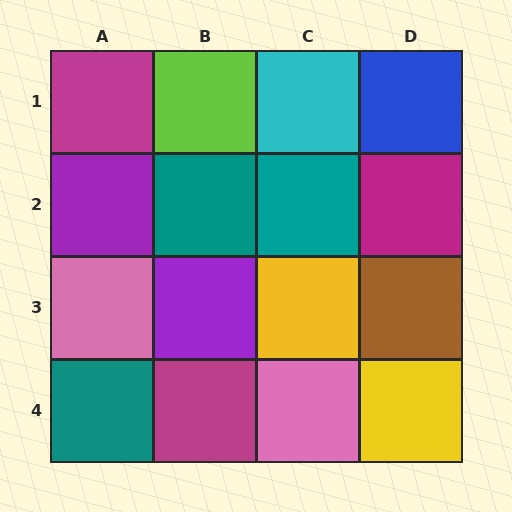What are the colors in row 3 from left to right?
Pink, purple, yellow, brown.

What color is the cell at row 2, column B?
Teal.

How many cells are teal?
3 cells are teal.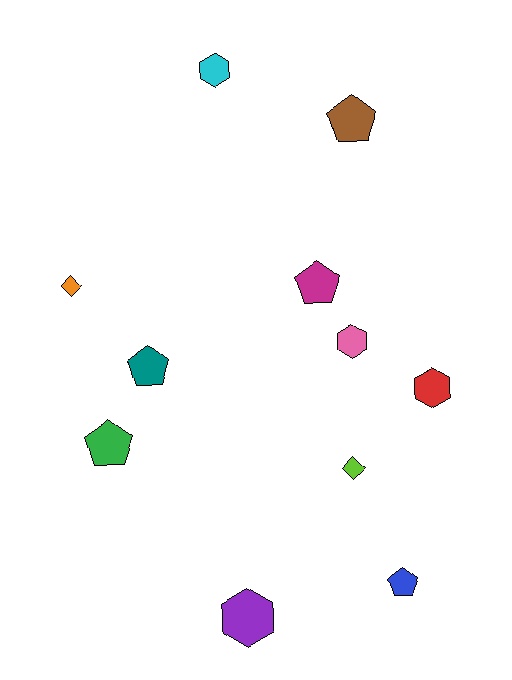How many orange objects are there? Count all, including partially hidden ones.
There is 1 orange object.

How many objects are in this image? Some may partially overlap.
There are 11 objects.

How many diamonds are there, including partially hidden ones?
There are 2 diamonds.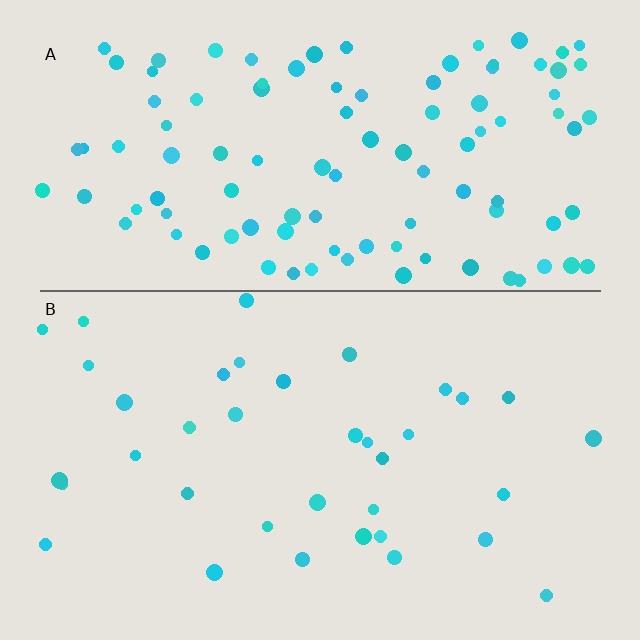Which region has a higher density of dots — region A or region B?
A (the top).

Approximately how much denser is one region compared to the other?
Approximately 3.0× — region A over region B.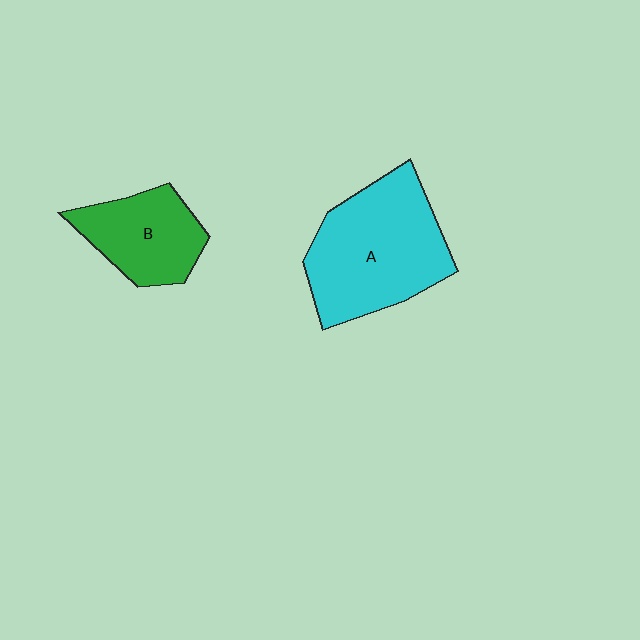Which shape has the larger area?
Shape A (cyan).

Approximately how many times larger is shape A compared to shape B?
Approximately 1.7 times.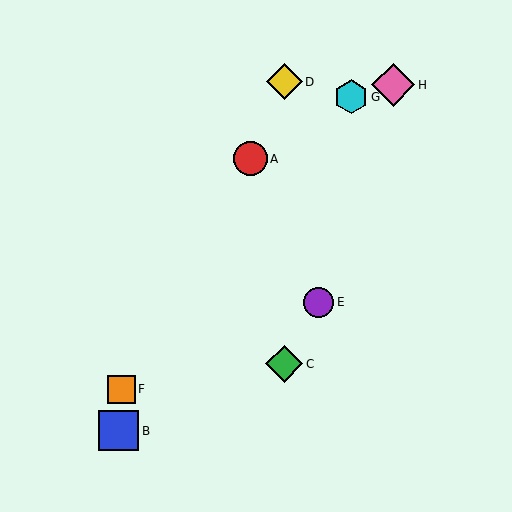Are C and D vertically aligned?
Yes, both are at x≈284.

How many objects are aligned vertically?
2 objects (C, D) are aligned vertically.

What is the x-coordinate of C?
Object C is at x≈284.